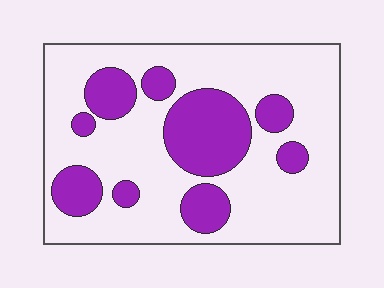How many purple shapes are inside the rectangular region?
9.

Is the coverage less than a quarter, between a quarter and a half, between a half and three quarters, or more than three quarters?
Between a quarter and a half.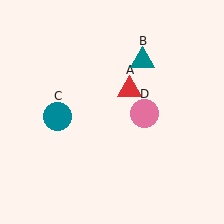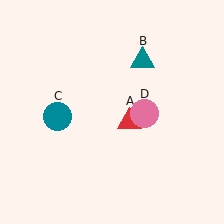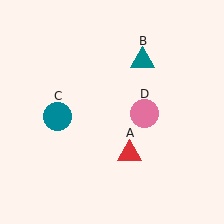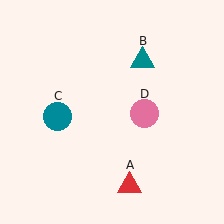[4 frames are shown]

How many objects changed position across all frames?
1 object changed position: red triangle (object A).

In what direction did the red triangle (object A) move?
The red triangle (object A) moved down.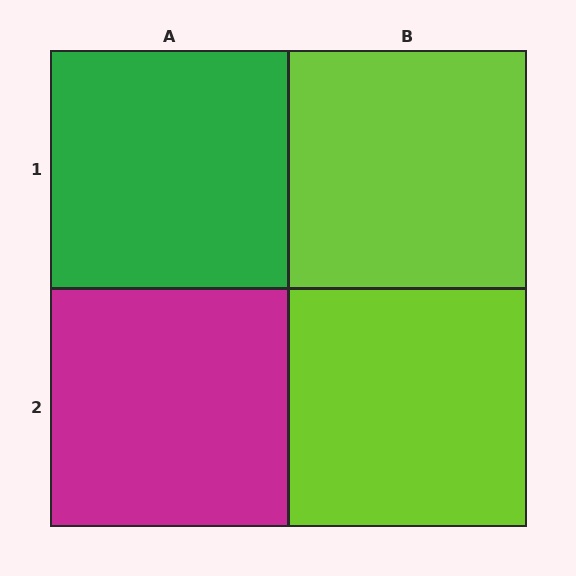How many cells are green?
1 cell is green.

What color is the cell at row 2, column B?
Lime.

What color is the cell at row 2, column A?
Magenta.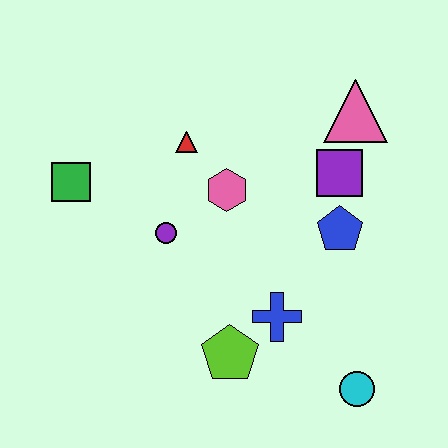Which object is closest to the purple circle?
The pink hexagon is closest to the purple circle.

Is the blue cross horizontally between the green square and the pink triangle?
Yes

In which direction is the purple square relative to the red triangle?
The purple square is to the right of the red triangle.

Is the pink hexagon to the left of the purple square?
Yes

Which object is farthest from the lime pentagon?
The pink triangle is farthest from the lime pentagon.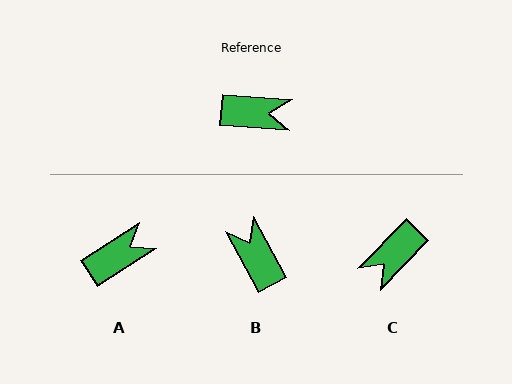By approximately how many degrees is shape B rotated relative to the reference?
Approximately 122 degrees counter-clockwise.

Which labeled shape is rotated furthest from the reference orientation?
C, about 129 degrees away.